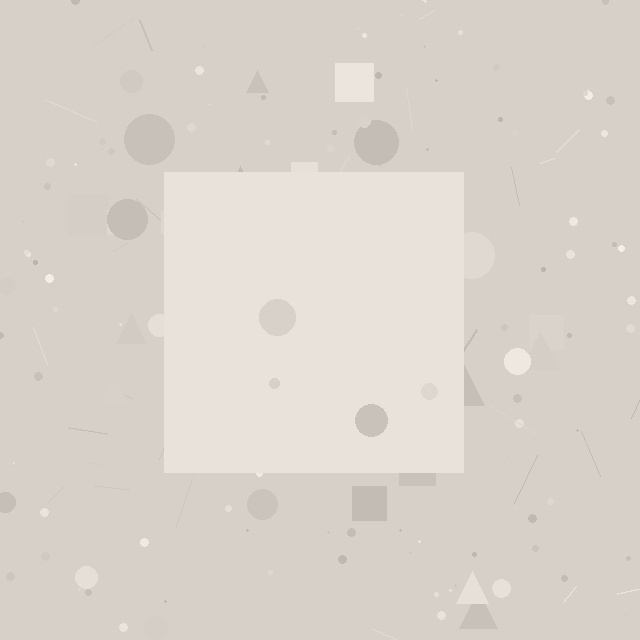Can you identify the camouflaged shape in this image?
The camouflaged shape is a square.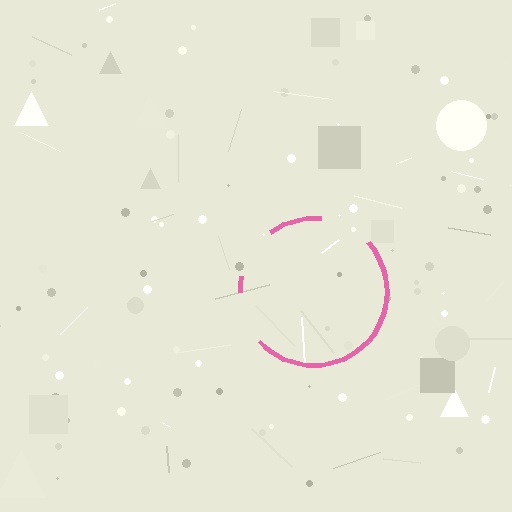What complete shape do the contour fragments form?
The contour fragments form a circle.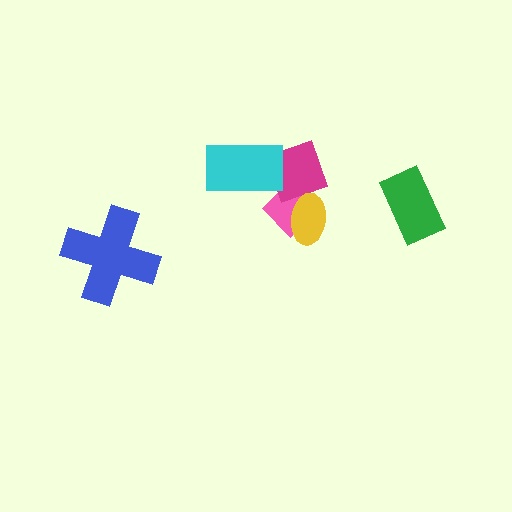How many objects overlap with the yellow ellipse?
2 objects overlap with the yellow ellipse.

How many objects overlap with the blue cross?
0 objects overlap with the blue cross.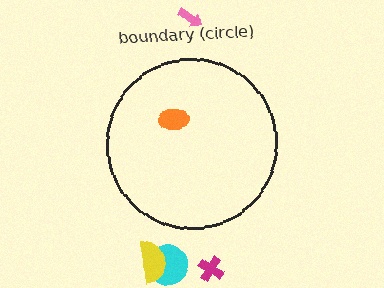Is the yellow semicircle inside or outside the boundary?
Outside.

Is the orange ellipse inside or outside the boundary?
Inside.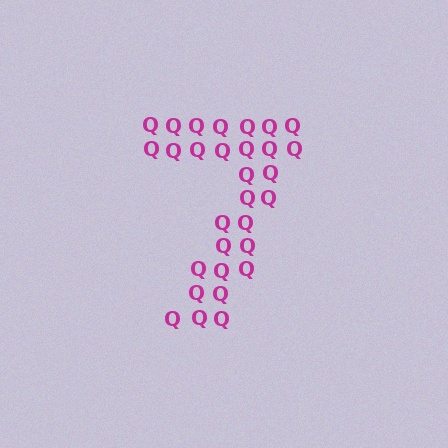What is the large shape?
The large shape is the digit 7.